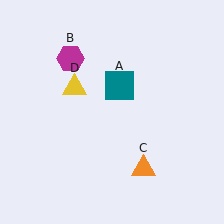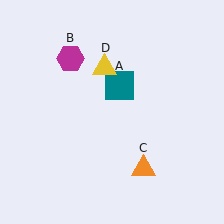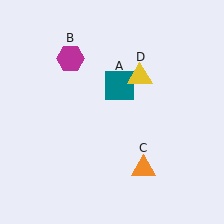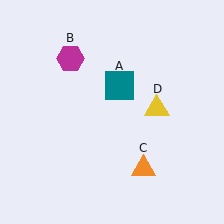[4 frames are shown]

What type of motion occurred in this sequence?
The yellow triangle (object D) rotated clockwise around the center of the scene.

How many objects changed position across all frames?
1 object changed position: yellow triangle (object D).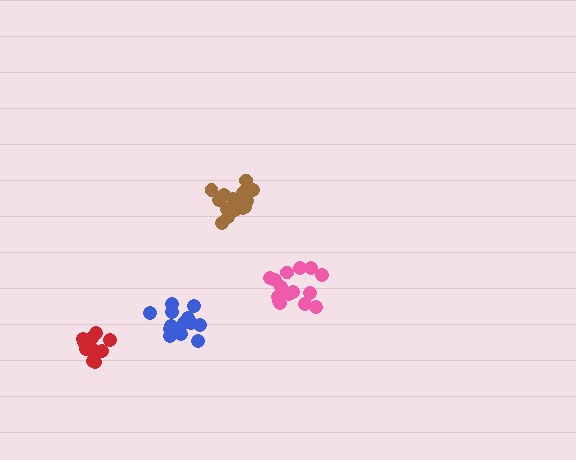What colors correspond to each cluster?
The clusters are colored: red, brown, blue, pink.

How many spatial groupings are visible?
There are 4 spatial groupings.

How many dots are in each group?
Group 1: 14 dots, Group 2: 20 dots, Group 3: 15 dots, Group 4: 15 dots (64 total).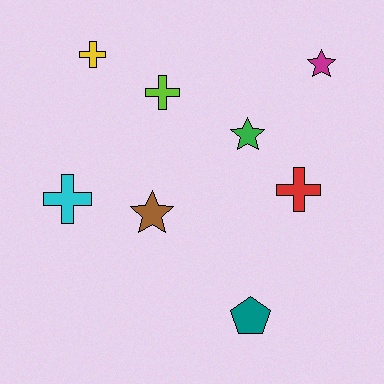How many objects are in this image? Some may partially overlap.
There are 8 objects.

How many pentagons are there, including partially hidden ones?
There is 1 pentagon.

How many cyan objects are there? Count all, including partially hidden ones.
There is 1 cyan object.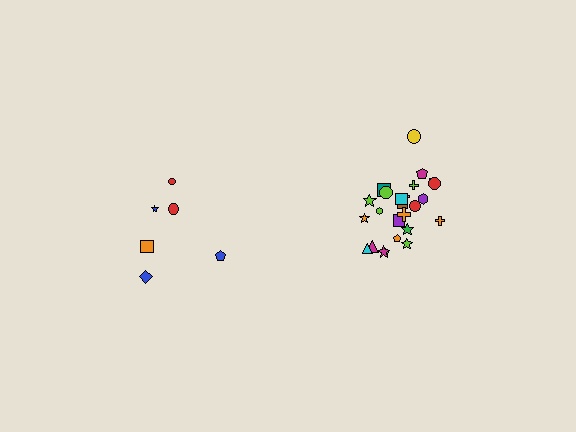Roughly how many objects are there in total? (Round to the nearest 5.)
Roughly 30 objects in total.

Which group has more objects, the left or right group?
The right group.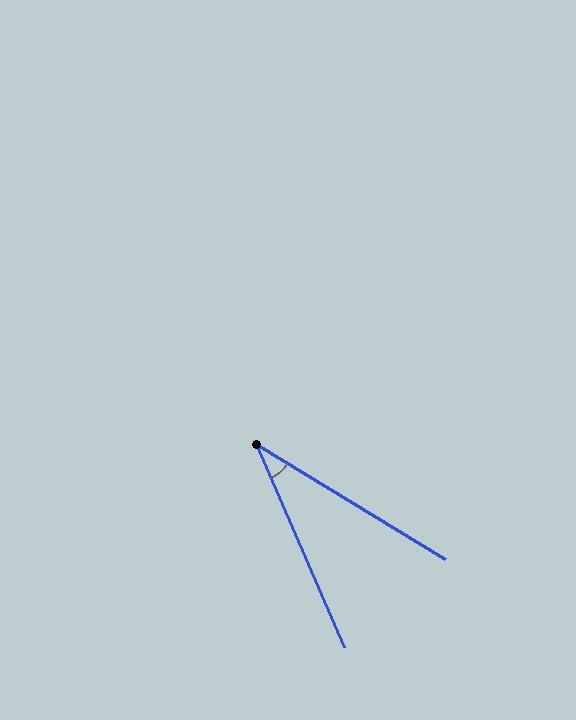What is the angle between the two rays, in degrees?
Approximately 35 degrees.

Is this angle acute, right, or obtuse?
It is acute.